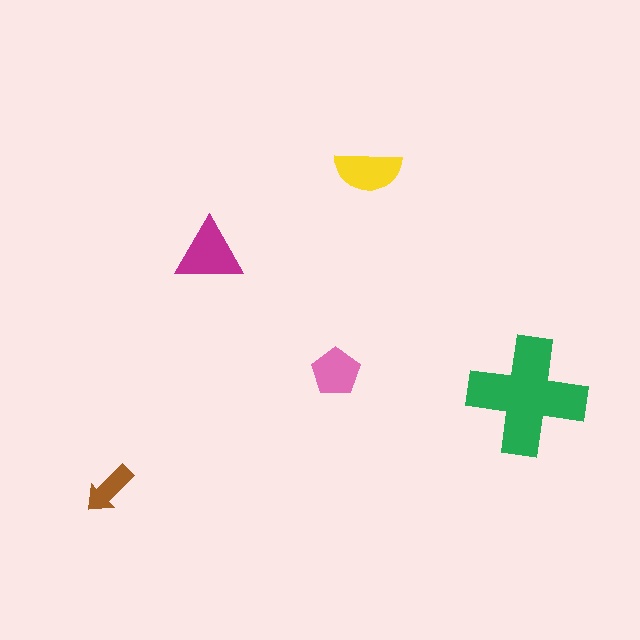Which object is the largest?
The green cross.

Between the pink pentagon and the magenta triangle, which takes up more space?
The magenta triangle.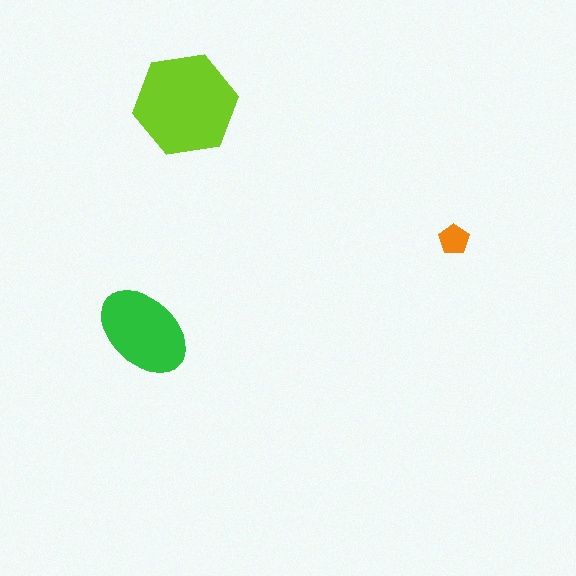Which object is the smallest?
The orange pentagon.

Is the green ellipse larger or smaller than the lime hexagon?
Smaller.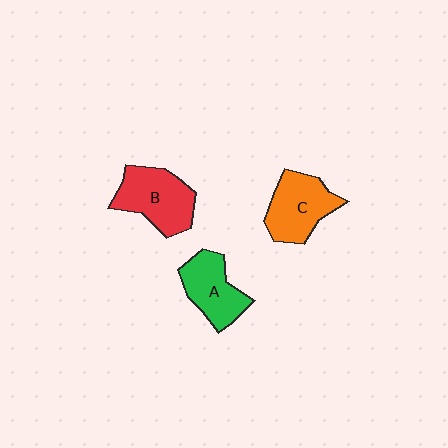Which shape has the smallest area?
Shape A (green).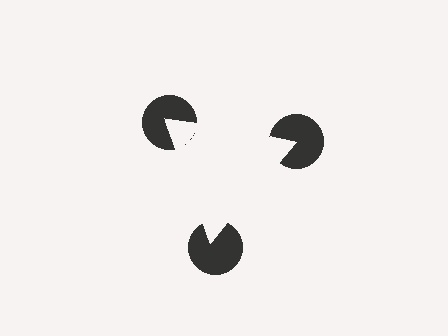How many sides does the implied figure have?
3 sides.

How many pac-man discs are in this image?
There are 3 — one at each vertex of the illusory triangle.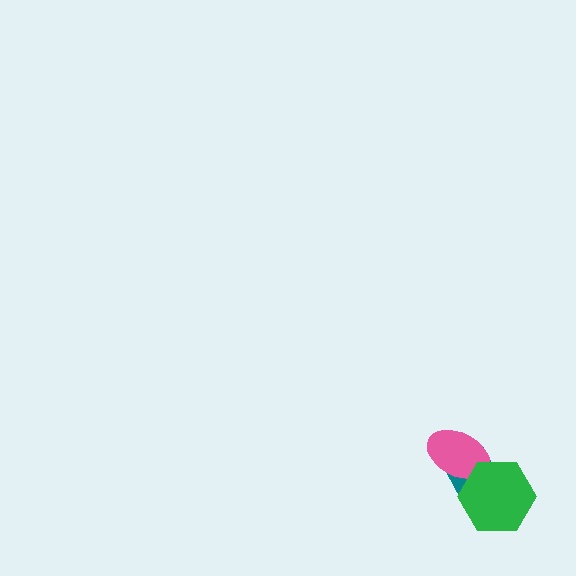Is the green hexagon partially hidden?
No, no other shape covers it.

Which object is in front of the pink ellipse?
The green hexagon is in front of the pink ellipse.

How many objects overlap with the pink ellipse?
2 objects overlap with the pink ellipse.